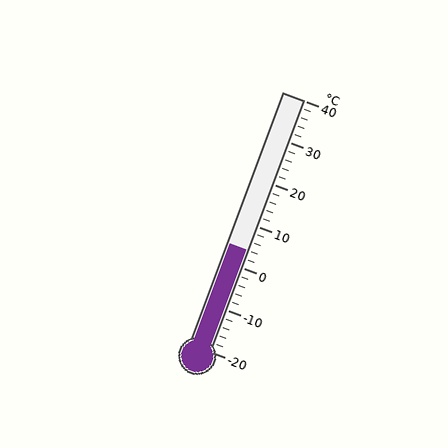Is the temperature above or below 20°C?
The temperature is below 20°C.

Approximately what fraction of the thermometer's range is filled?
The thermometer is filled to approximately 40% of its range.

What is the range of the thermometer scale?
The thermometer scale ranges from -20°C to 40°C.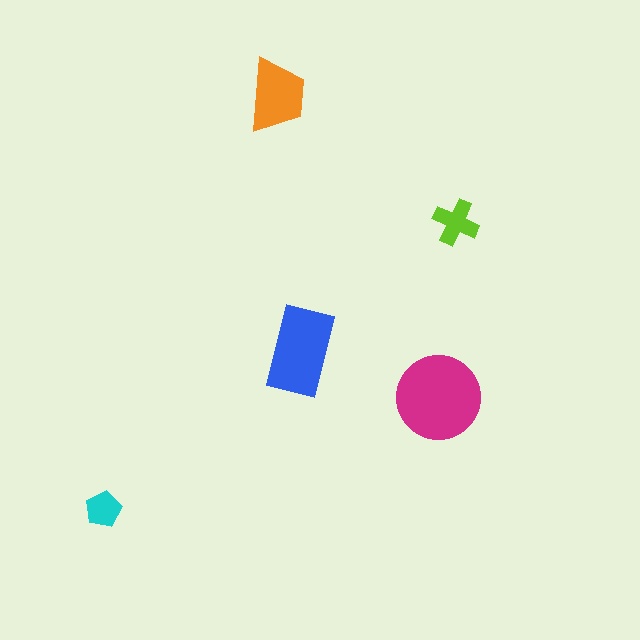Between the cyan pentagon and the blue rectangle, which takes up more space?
The blue rectangle.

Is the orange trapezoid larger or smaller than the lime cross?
Larger.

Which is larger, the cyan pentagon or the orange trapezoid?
The orange trapezoid.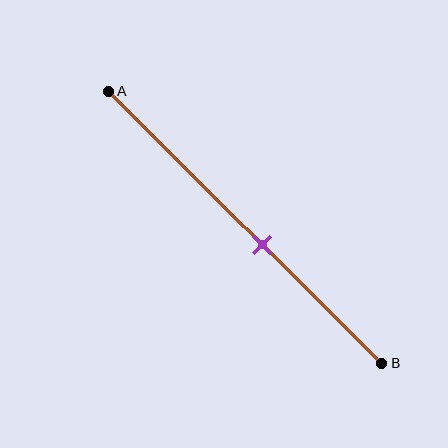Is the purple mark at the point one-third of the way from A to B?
No, the mark is at about 55% from A, not at the 33% one-third point.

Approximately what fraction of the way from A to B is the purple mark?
The purple mark is approximately 55% of the way from A to B.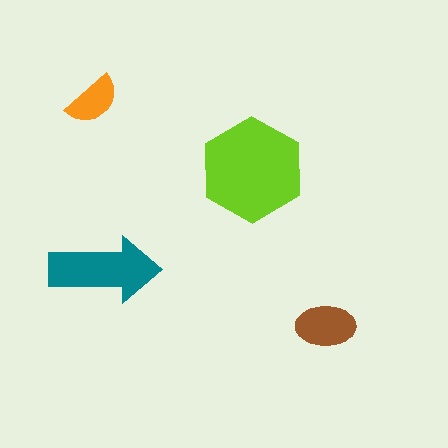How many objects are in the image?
There are 4 objects in the image.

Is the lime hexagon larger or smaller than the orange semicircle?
Larger.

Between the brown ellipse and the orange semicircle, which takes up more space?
The brown ellipse.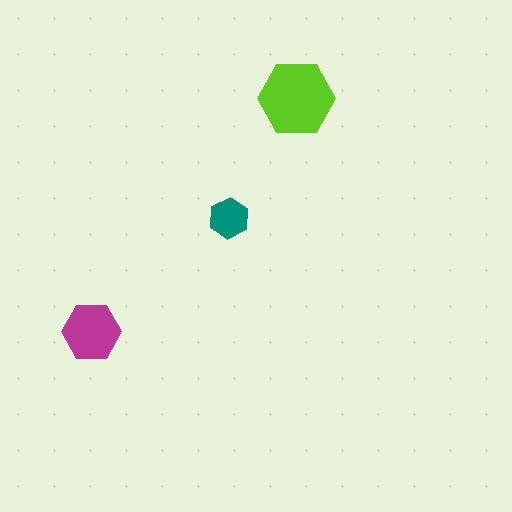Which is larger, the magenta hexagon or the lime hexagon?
The lime one.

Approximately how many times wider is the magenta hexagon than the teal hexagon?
About 1.5 times wider.